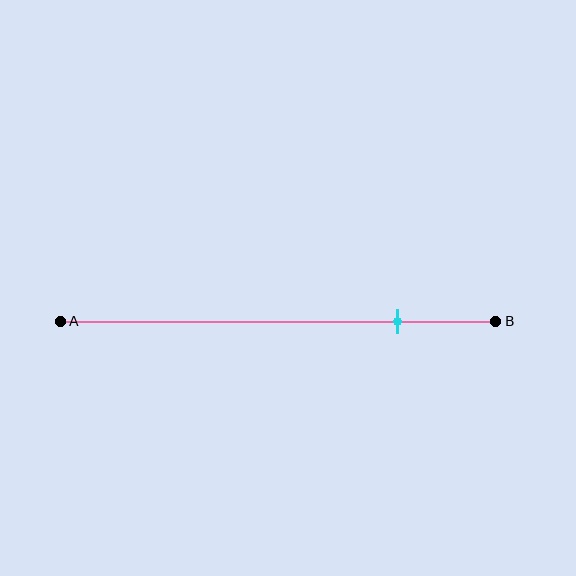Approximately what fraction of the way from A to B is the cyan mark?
The cyan mark is approximately 75% of the way from A to B.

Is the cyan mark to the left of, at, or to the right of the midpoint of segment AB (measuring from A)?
The cyan mark is to the right of the midpoint of segment AB.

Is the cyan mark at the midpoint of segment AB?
No, the mark is at about 75% from A, not at the 50% midpoint.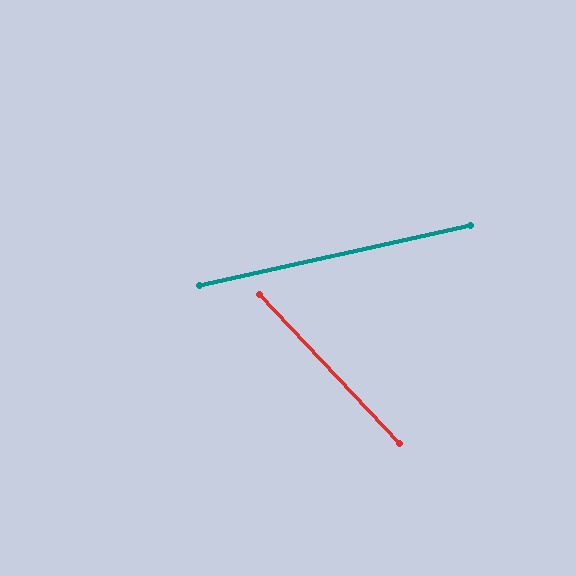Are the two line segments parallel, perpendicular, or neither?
Neither parallel nor perpendicular — they differ by about 59°.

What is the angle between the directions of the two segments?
Approximately 59 degrees.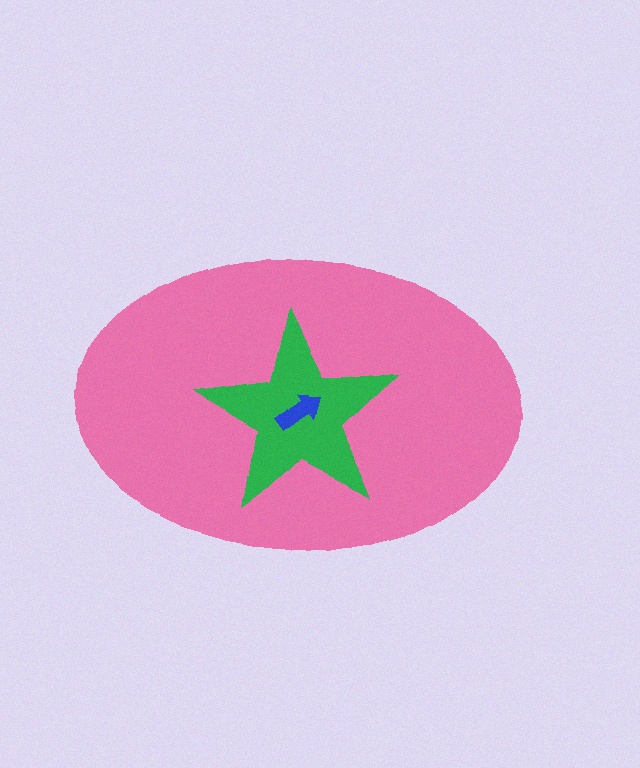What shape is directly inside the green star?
The blue arrow.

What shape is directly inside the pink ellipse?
The green star.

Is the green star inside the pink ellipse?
Yes.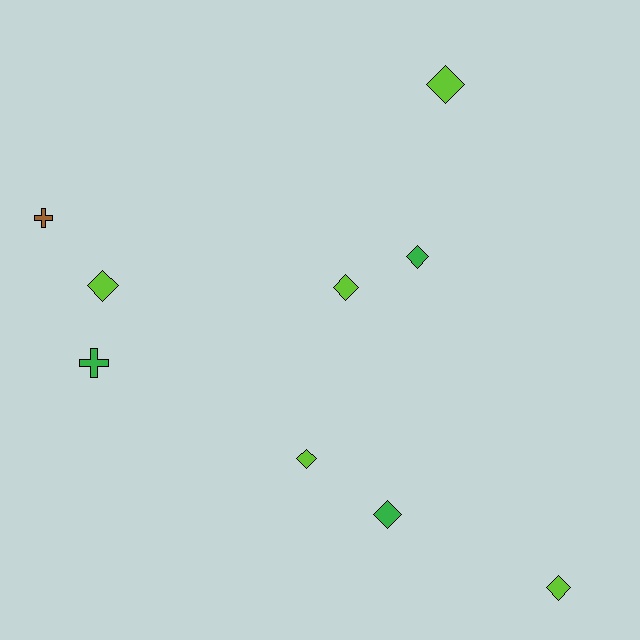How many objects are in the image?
There are 9 objects.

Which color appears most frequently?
Lime, with 5 objects.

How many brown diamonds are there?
There are no brown diamonds.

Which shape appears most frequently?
Diamond, with 7 objects.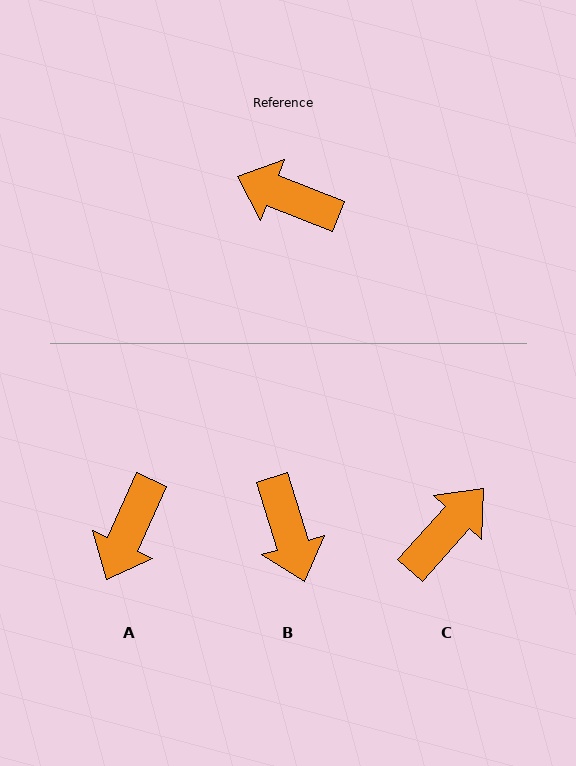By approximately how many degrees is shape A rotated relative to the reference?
Approximately 87 degrees counter-clockwise.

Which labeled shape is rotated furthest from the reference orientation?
B, about 129 degrees away.